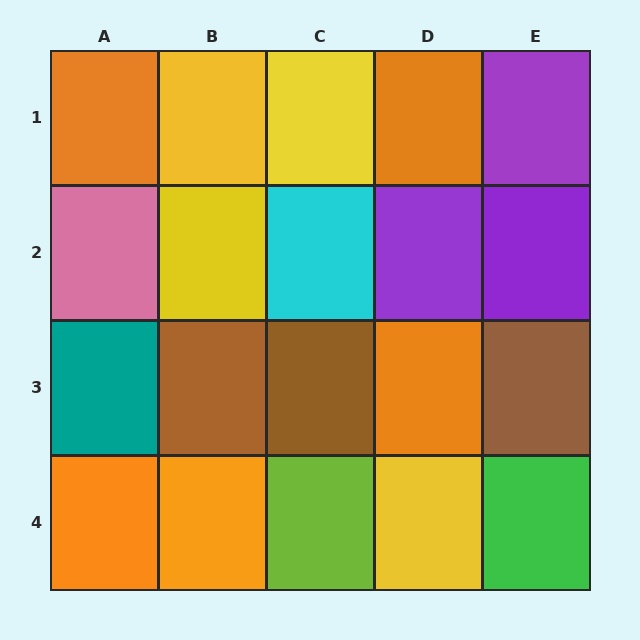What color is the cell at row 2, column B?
Yellow.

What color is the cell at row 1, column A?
Orange.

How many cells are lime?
1 cell is lime.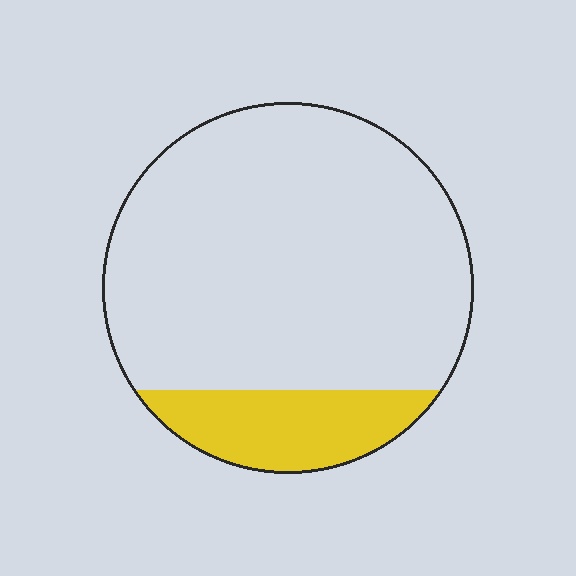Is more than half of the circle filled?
No.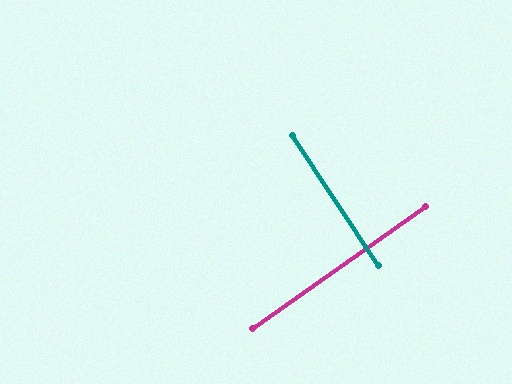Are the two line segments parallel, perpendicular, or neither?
Perpendicular — they meet at approximately 88°.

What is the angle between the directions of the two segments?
Approximately 88 degrees.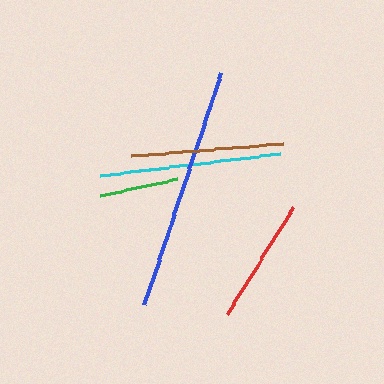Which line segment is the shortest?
The green line is the shortest at approximately 78 pixels.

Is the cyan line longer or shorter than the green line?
The cyan line is longer than the green line.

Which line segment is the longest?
The blue line is the longest at approximately 244 pixels.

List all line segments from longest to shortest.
From longest to shortest: blue, cyan, brown, red, green.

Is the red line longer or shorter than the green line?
The red line is longer than the green line.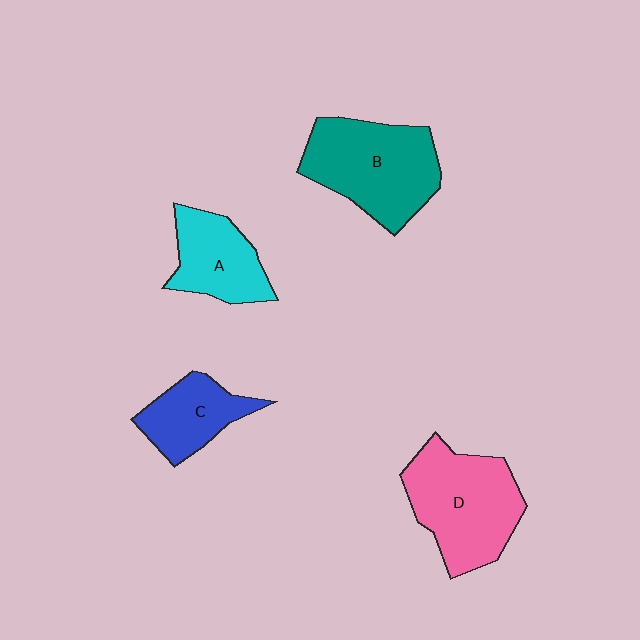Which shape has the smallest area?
Shape C (blue).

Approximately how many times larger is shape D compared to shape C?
Approximately 1.8 times.